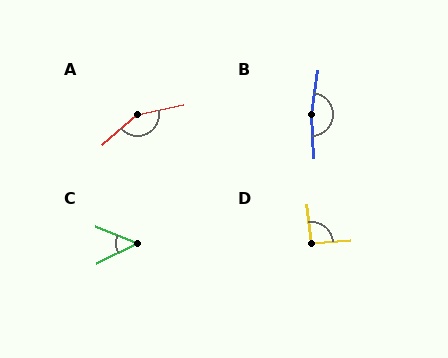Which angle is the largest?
B, at approximately 168 degrees.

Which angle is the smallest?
C, at approximately 49 degrees.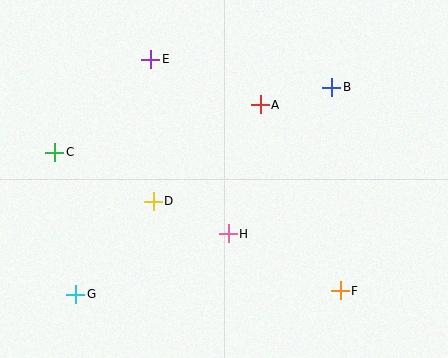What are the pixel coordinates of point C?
Point C is at (55, 152).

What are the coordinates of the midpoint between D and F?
The midpoint between D and F is at (247, 246).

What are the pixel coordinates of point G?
Point G is at (76, 294).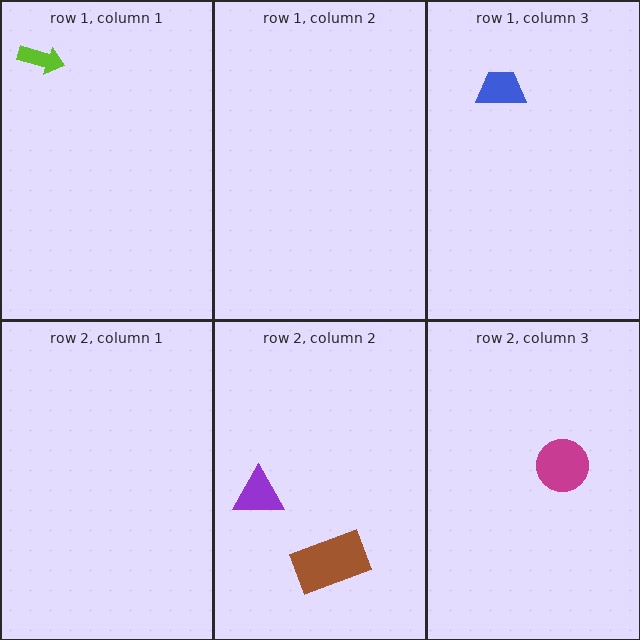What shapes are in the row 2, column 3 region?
The magenta circle.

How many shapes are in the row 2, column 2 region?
2.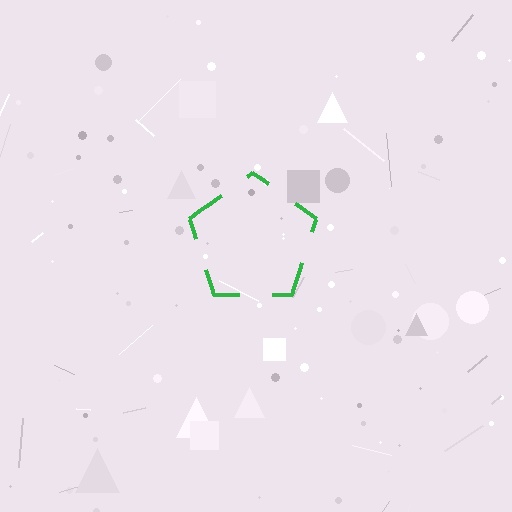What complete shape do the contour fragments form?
The contour fragments form a pentagon.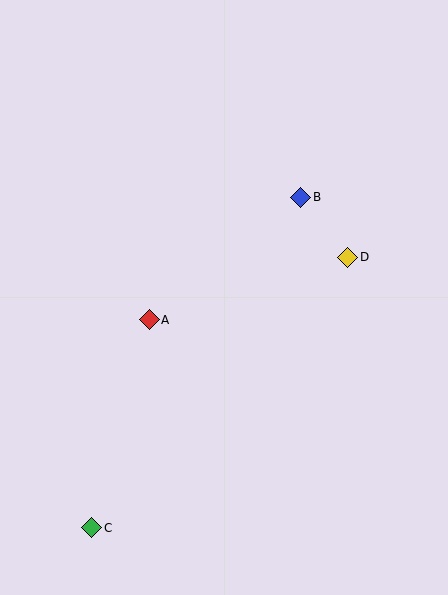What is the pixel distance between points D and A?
The distance between D and A is 208 pixels.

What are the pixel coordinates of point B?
Point B is at (301, 197).